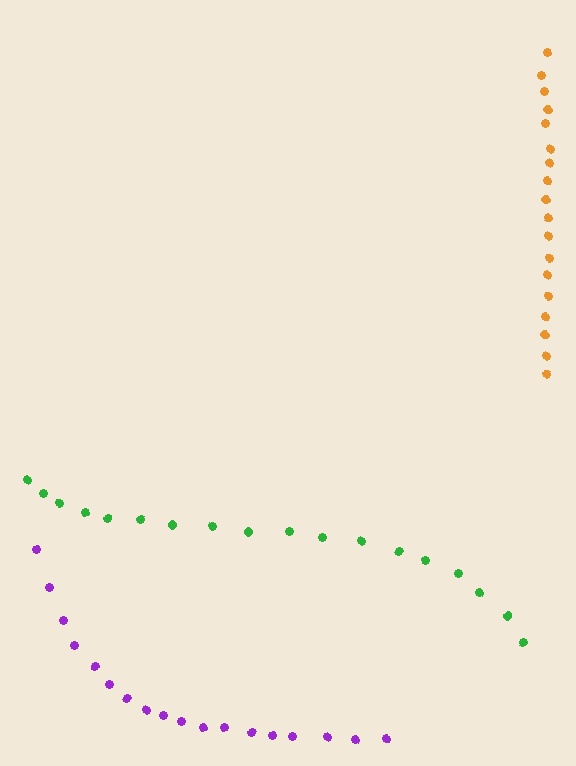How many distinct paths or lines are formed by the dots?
There are 3 distinct paths.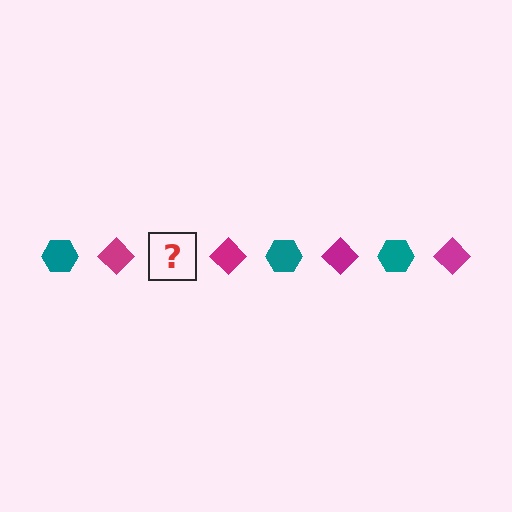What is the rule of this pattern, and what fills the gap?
The rule is that the pattern alternates between teal hexagon and magenta diamond. The gap should be filled with a teal hexagon.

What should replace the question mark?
The question mark should be replaced with a teal hexagon.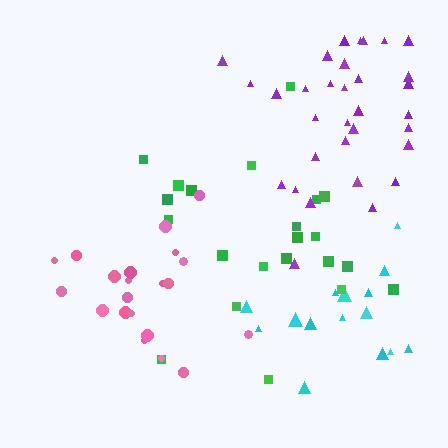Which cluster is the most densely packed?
Pink.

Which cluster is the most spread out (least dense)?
Green.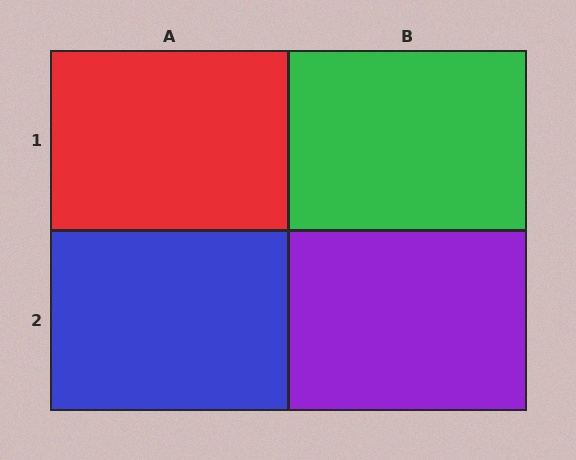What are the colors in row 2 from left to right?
Blue, purple.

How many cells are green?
1 cell is green.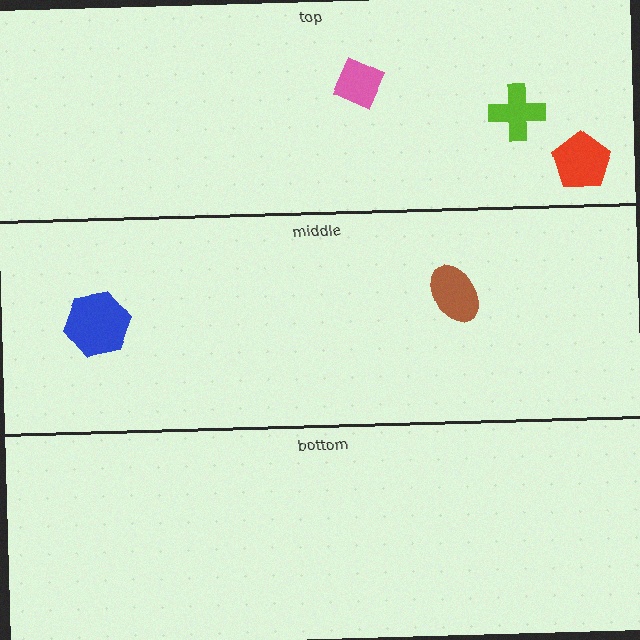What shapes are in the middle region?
The brown ellipse, the blue hexagon.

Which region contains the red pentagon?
The top region.